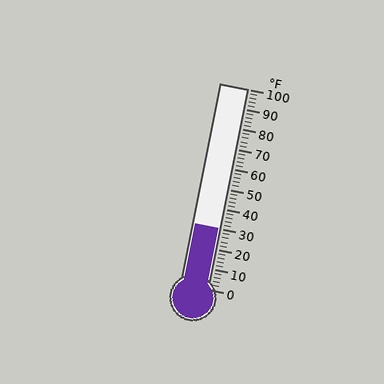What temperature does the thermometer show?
The thermometer shows approximately 30°F.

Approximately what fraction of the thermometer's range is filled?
The thermometer is filled to approximately 30% of its range.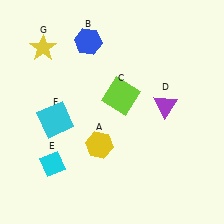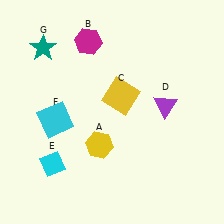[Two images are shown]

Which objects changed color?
B changed from blue to magenta. C changed from lime to yellow. G changed from yellow to teal.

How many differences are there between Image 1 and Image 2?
There are 3 differences between the two images.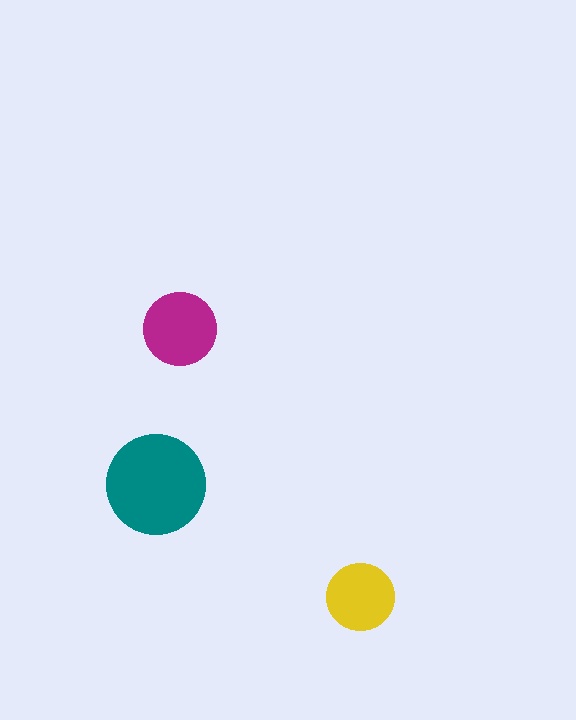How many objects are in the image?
There are 3 objects in the image.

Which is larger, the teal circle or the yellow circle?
The teal one.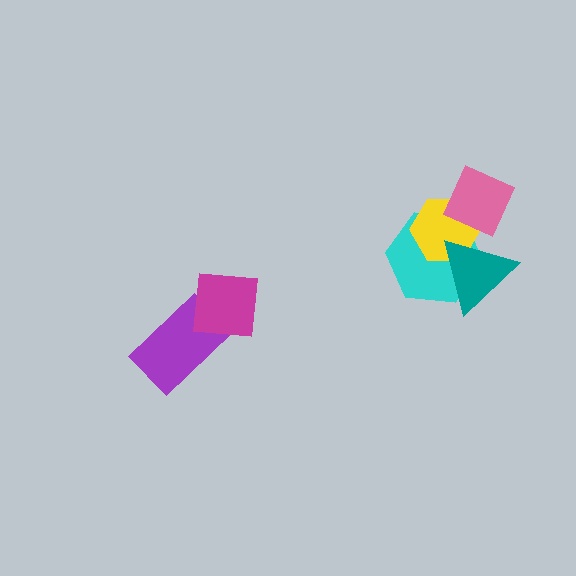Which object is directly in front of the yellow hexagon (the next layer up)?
The pink diamond is directly in front of the yellow hexagon.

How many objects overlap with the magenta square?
1 object overlaps with the magenta square.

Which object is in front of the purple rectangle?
The magenta square is in front of the purple rectangle.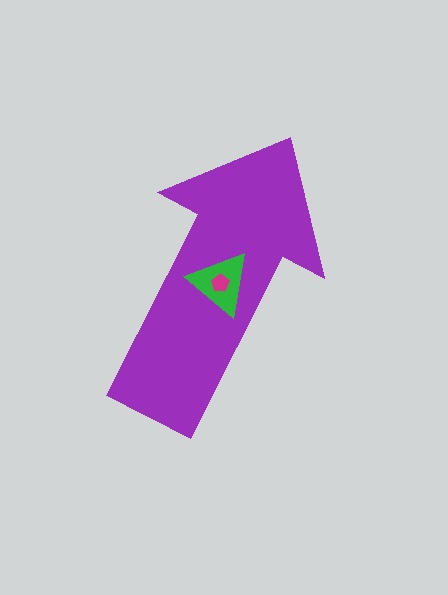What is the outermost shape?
The purple arrow.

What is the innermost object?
The magenta pentagon.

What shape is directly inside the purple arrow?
The green triangle.